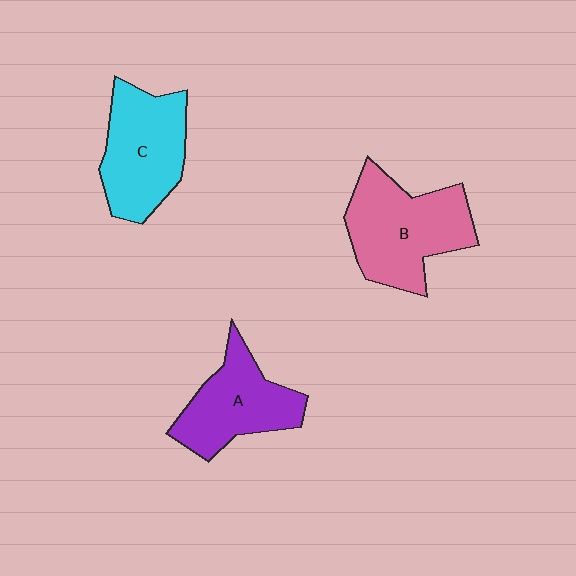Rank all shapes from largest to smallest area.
From largest to smallest: B (pink), C (cyan), A (purple).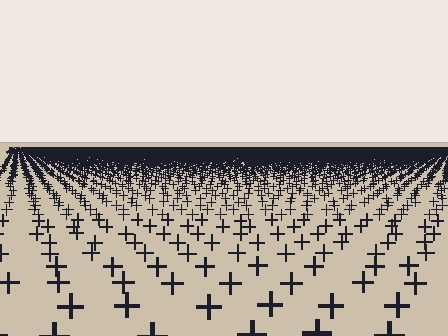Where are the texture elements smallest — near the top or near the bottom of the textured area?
Near the top.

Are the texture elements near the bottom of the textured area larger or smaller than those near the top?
Larger. Near the bottom, elements are closer to the viewer and appear at a bigger on-screen size.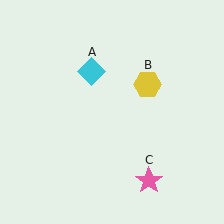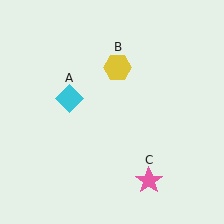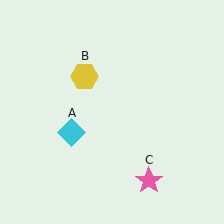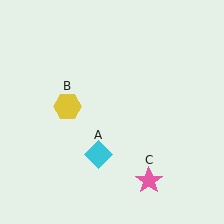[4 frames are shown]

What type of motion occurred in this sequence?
The cyan diamond (object A), yellow hexagon (object B) rotated counterclockwise around the center of the scene.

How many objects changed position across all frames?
2 objects changed position: cyan diamond (object A), yellow hexagon (object B).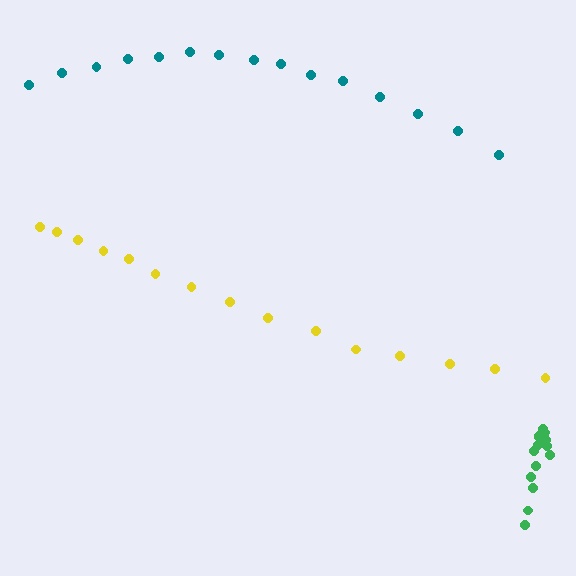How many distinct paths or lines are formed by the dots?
There are 3 distinct paths.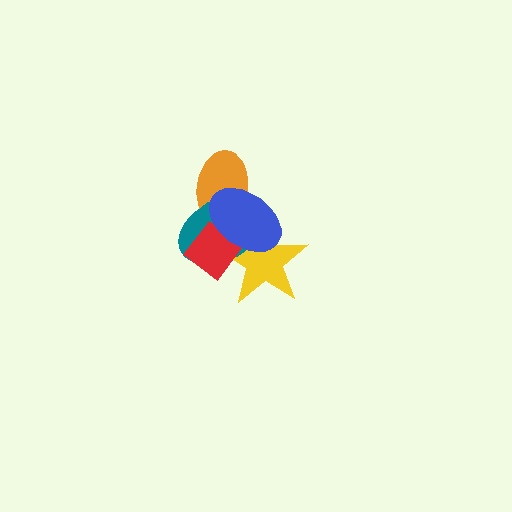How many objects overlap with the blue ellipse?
4 objects overlap with the blue ellipse.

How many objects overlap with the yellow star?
3 objects overlap with the yellow star.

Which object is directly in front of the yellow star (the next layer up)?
The teal ellipse is directly in front of the yellow star.